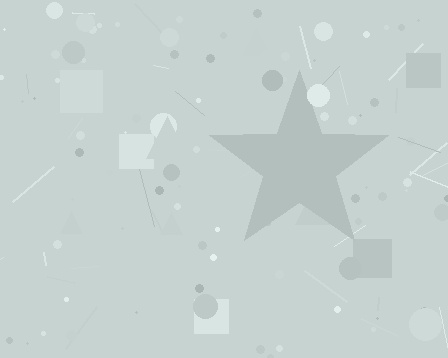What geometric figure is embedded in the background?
A star is embedded in the background.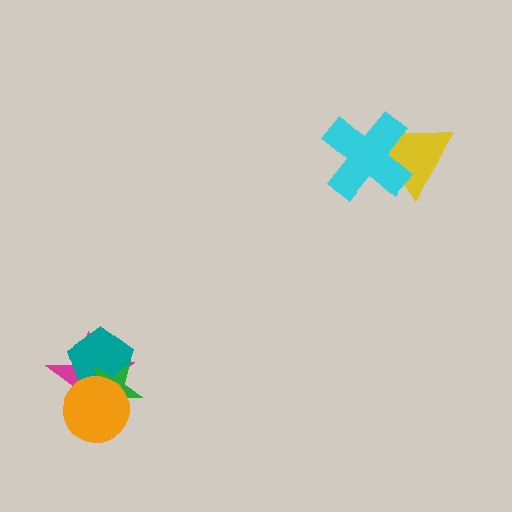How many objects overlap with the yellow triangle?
1 object overlaps with the yellow triangle.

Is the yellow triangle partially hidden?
Yes, it is partially covered by another shape.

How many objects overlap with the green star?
3 objects overlap with the green star.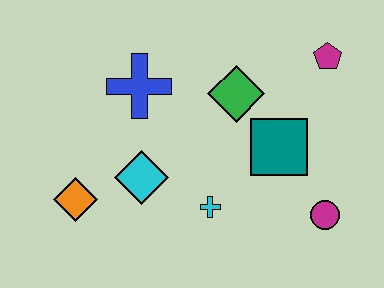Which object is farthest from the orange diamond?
The magenta pentagon is farthest from the orange diamond.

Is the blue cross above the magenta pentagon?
No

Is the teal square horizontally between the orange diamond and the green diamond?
No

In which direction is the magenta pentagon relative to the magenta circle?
The magenta pentagon is above the magenta circle.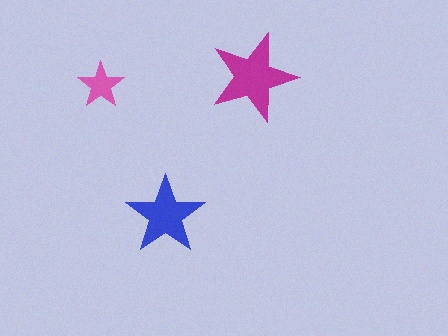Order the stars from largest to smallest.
the magenta one, the blue one, the pink one.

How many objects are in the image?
There are 3 objects in the image.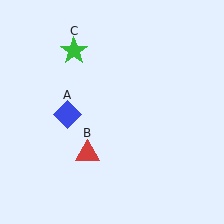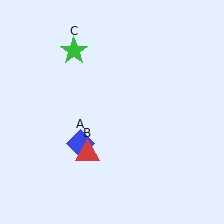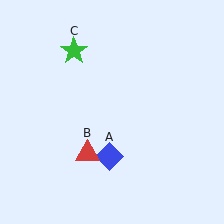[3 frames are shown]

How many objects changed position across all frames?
1 object changed position: blue diamond (object A).